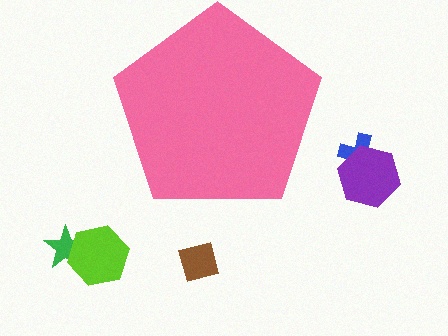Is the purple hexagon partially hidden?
No, the purple hexagon is fully visible.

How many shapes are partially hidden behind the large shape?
0 shapes are partially hidden.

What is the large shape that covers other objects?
A pink pentagon.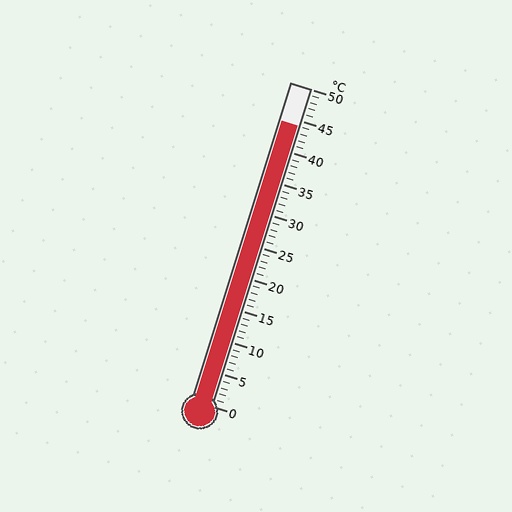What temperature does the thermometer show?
The thermometer shows approximately 44°C.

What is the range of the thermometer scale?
The thermometer scale ranges from 0°C to 50°C.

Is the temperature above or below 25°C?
The temperature is above 25°C.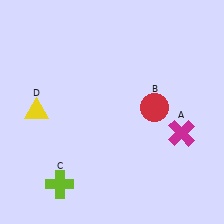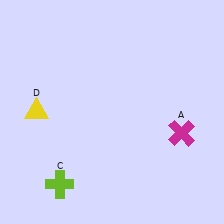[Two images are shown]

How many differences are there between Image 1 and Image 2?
There is 1 difference between the two images.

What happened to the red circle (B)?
The red circle (B) was removed in Image 2. It was in the top-right area of Image 1.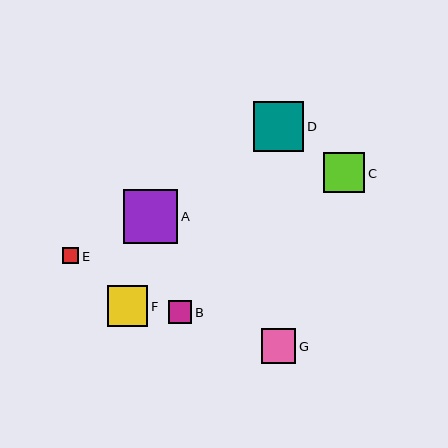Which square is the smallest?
Square E is the smallest with a size of approximately 16 pixels.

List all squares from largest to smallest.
From largest to smallest: A, D, C, F, G, B, E.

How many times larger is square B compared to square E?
Square B is approximately 1.4 times the size of square E.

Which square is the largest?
Square A is the largest with a size of approximately 54 pixels.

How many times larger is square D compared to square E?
Square D is approximately 3.1 times the size of square E.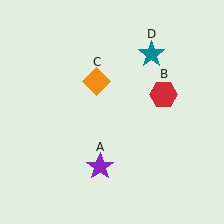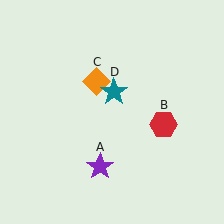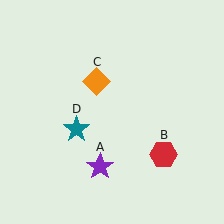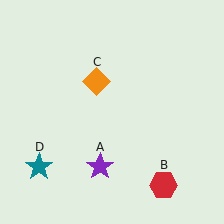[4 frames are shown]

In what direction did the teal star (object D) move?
The teal star (object D) moved down and to the left.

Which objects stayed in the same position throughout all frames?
Purple star (object A) and orange diamond (object C) remained stationary.